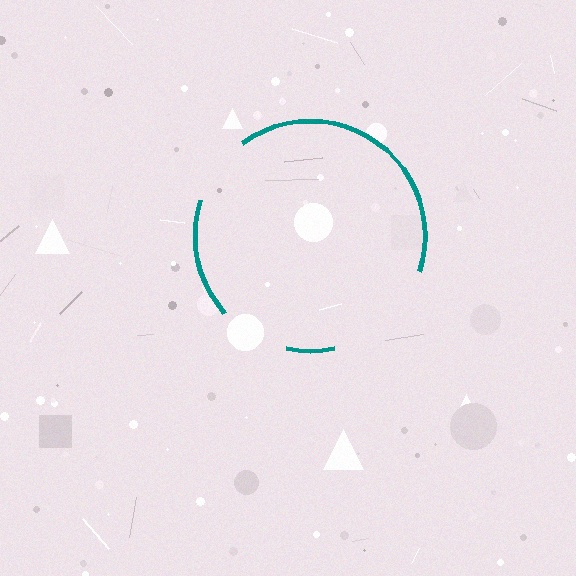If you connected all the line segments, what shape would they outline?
They would outline a circle.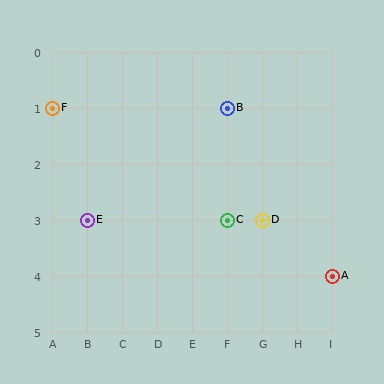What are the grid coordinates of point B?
Point B is at grid coordinates (F, 1).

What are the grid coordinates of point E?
Point E is at grid coordinates (B, 3).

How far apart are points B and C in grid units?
Points B and C are 2 rows apart.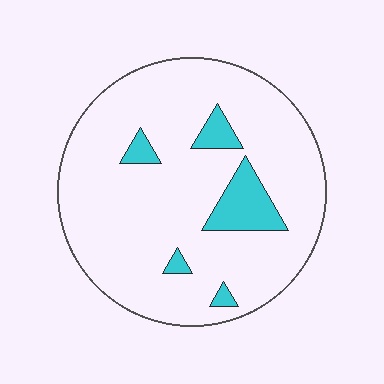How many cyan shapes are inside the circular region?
5.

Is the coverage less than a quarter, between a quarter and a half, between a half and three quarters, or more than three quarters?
Less than a quarter.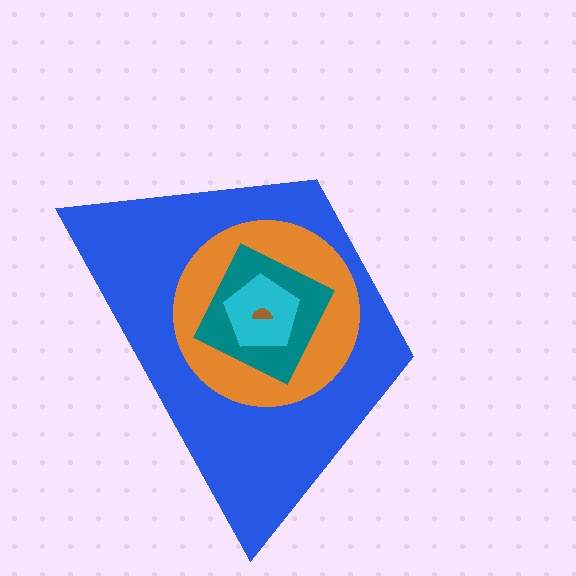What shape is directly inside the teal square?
The cyan pentagon.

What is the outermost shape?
The blue trapezoid.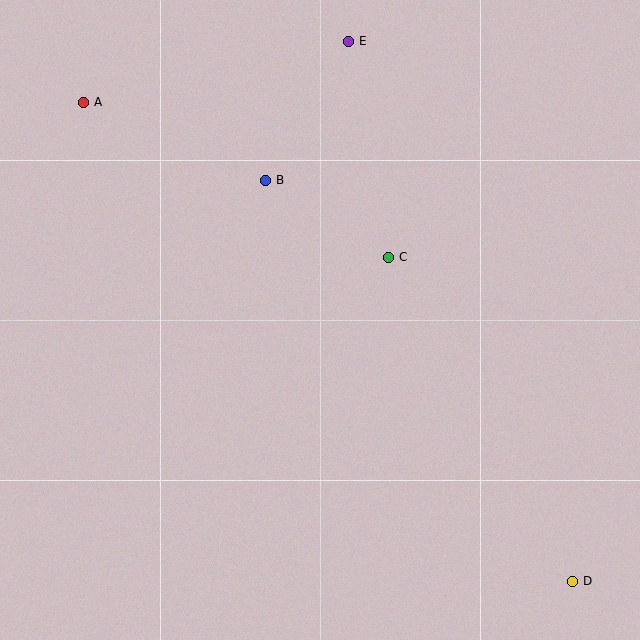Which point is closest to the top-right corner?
Point E is closest to the top-right corner.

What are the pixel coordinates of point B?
Point B is at (266, 180).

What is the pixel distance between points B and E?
The distance between B and E is 162 pixels.